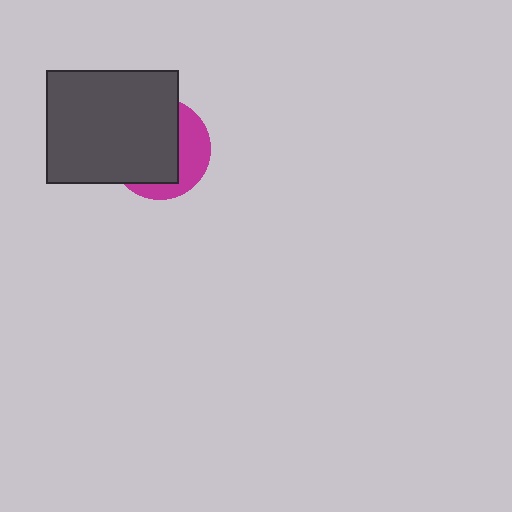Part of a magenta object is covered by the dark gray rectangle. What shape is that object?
It is a circle.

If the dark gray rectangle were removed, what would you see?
You would see the complete magenta circle.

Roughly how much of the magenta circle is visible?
A small part of it is visible (roughly 35%).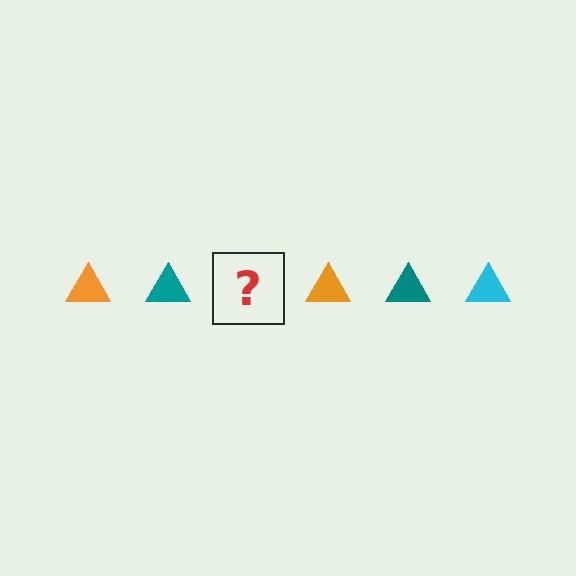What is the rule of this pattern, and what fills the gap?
The rule is that the pattern cycles through orange, teal, cyan triangles. The gap should be filled with a cyan triangle.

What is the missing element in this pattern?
The missing element is a cyan triangle.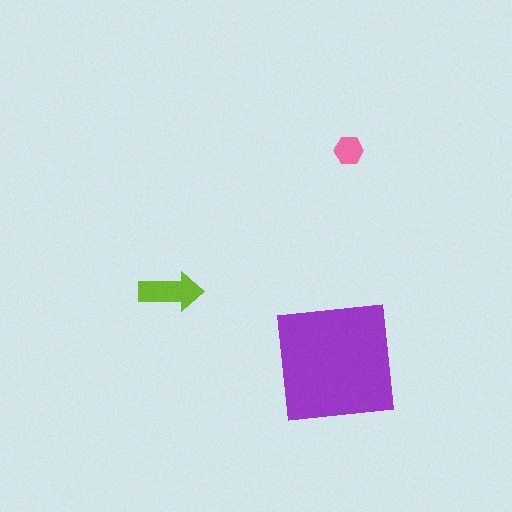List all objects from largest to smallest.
The purple square, the lime arrow, the pink hexagon.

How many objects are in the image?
There are 3 objects in the image.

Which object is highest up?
The pink hexagon is topmost.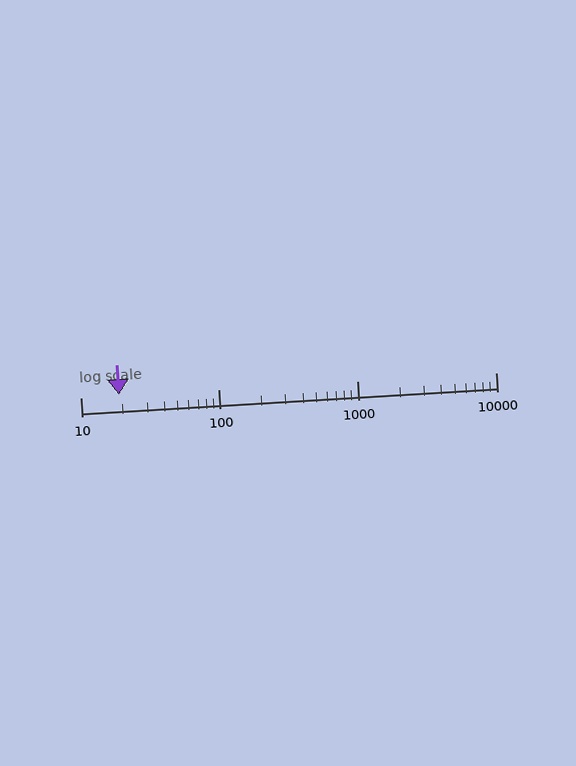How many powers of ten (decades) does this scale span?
The scale spans 3 decades, from 10 to 10000.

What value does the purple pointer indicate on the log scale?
The pointer indicates approximately 19.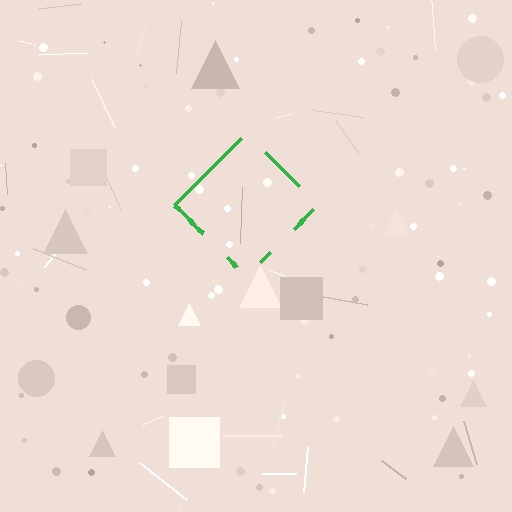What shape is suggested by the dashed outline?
The dashed outline suggests a diamond.